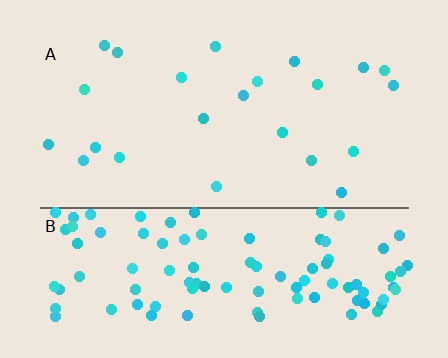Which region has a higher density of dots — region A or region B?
B (the bottom).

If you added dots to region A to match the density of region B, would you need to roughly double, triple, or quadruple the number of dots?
Approximately quadruple.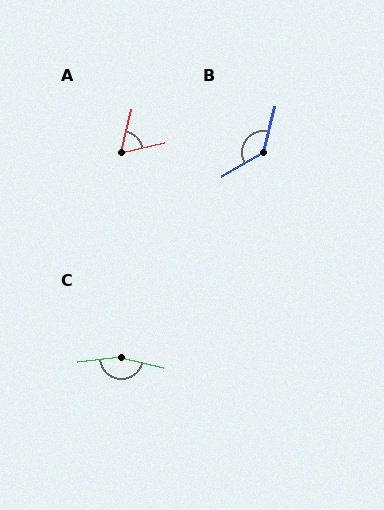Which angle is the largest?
C, at approximately 162 degrees.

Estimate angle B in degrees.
Approximately 134 degrees.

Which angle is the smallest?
A, at approximately 62 degrees.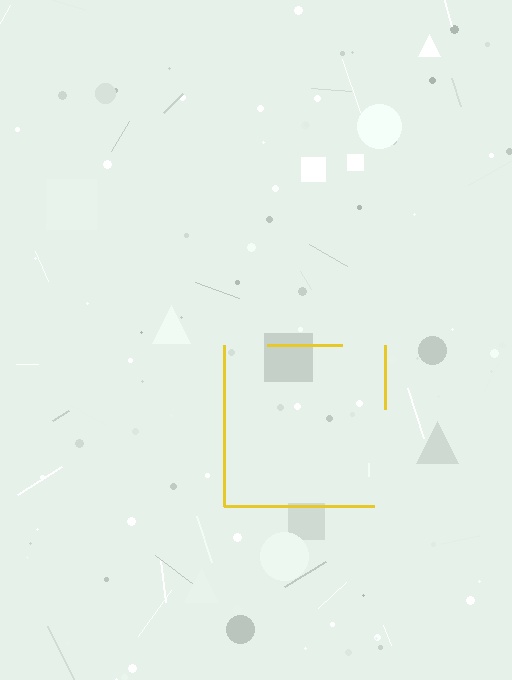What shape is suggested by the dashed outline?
The dashed outline suggests a square.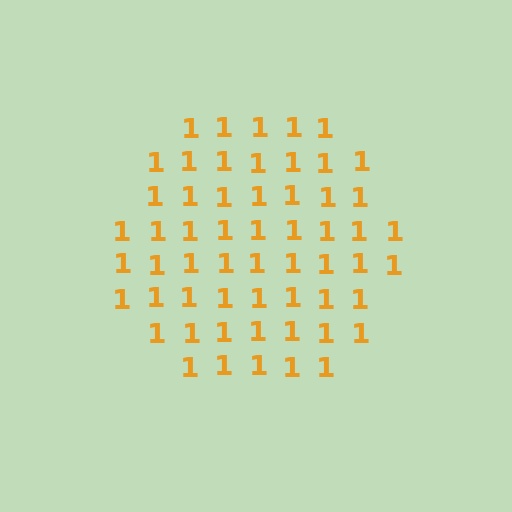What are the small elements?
The small elements are digit 1's.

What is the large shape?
The large shape is a hexagon.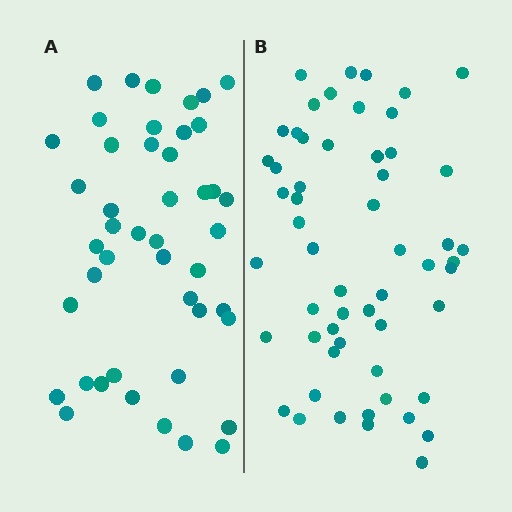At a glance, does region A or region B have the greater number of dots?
Region B (the right region) has more dots.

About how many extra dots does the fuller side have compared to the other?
Region B has roughly 12 or so more dots than region A.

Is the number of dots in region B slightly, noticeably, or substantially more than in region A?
Region B has only slightly more — the two regions are fairly close. The ratio is roughly 1.2 to 1.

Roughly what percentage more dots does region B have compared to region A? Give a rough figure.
About 25% more.